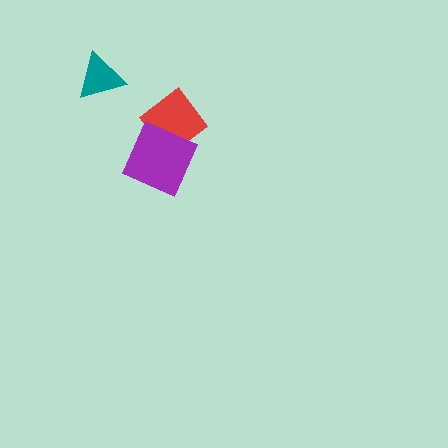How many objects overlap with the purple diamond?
1 object overlaps with the purple diamond.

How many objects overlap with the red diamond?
1 object overlaps with the red diamond.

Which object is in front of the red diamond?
The purple diamond is in front of the red diamond.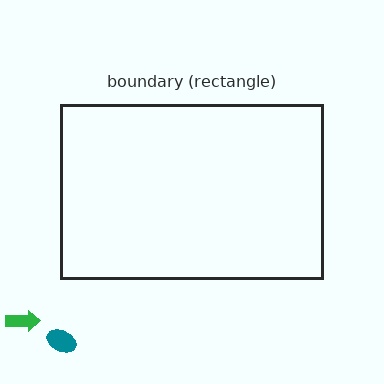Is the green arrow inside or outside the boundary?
Outside.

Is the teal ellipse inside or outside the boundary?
Outside.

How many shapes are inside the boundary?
0 inside, 2 outside.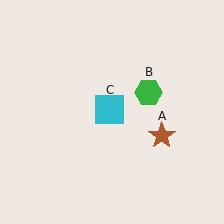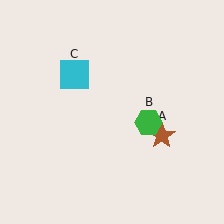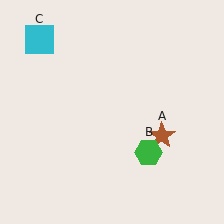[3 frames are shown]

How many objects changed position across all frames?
2 objects changed position: green hexagon (object B), cyan square (object C).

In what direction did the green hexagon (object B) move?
The green hexagon (object B) moved down.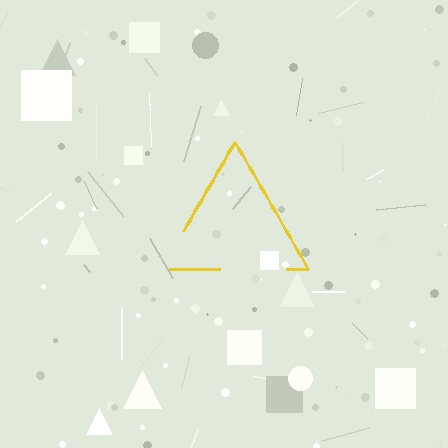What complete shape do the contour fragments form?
The contour fragments form a triangle.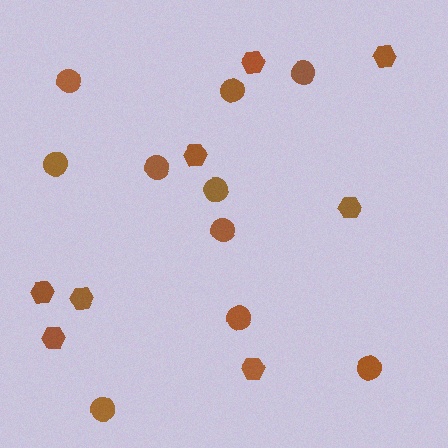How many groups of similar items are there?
There are 2 groups: one group of hexagons (8) and one group of circles (10).